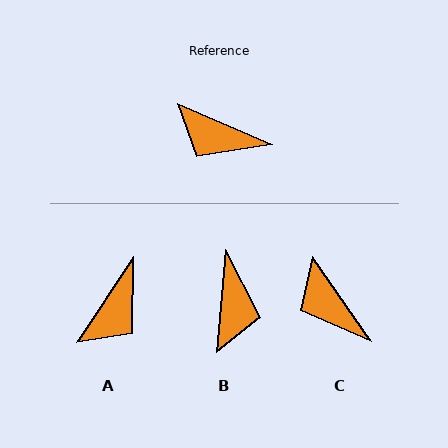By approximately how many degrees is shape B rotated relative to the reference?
Approximately 108 degrees counter-clockwise.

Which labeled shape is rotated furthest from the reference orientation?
B, about 108 degrees away.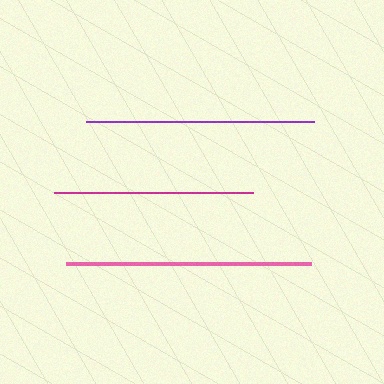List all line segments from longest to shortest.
From longest to shortest: pink, purple, magenta.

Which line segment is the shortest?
The magenta line is the shortest at approximately 199 pixels.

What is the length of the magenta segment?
The magenta segment is approximately 199 pixels long.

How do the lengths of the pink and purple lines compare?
The pink and purple lines are approximately the same length.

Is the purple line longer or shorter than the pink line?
The pink line is longer than the purple line.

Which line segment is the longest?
The pink line is the longest at approximately 245 pixels.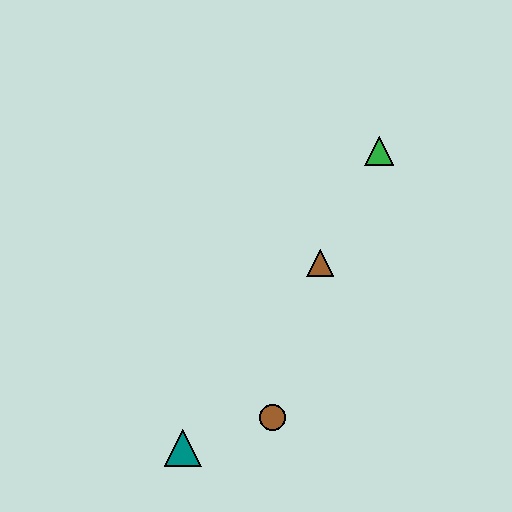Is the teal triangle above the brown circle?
No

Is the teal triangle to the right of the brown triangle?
No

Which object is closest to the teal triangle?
The brown circle is closest to the teal triangle.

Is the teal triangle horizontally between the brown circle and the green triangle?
No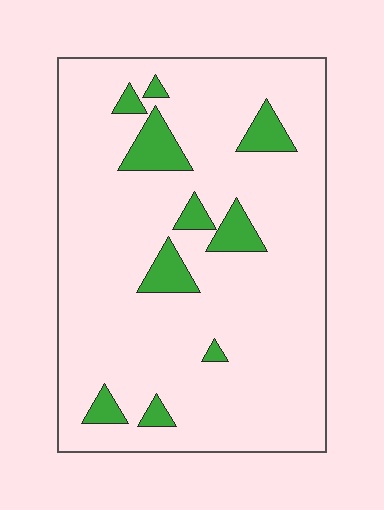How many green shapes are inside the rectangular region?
10.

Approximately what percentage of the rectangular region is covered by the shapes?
Approximately 10%.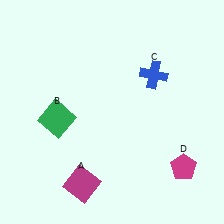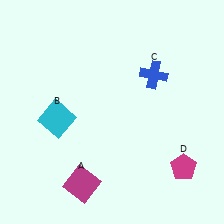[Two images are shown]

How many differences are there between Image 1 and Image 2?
There is 1 difference between the two images.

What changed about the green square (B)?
In Image 1, B is green. In Image 2, it changed to cyan.